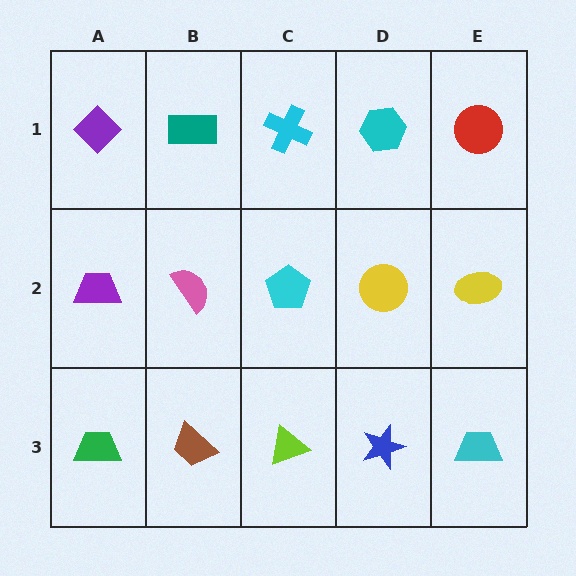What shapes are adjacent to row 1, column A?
A purple trapezoid (row 2, column A), a teal rectangle (row 1, column B).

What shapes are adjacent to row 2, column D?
A cyan hexagon (row 1, column D), a blue star (row 3, column D), a cyan pentagon (row 2, column C), a yellow ellipse (row 2, column E).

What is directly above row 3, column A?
A purple trapezoid.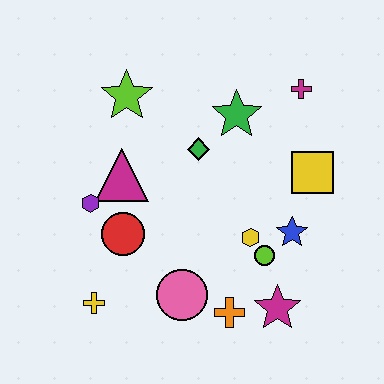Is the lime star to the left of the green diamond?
Yes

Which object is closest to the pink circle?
The orange cross is closest to the pink circle.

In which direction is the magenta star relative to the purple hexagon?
The magenta star is to the right of the purple hexagon.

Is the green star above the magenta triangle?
Yes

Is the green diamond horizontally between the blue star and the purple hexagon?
Yes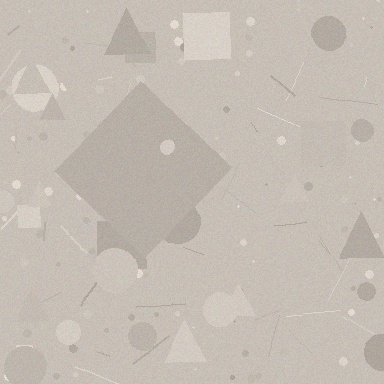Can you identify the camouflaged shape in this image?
The camouflaged shape is a diamond.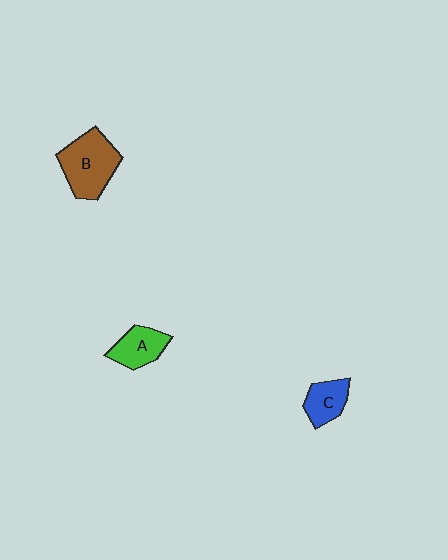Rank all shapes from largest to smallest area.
From largest to smallest: B (brown), A (green), C (blue).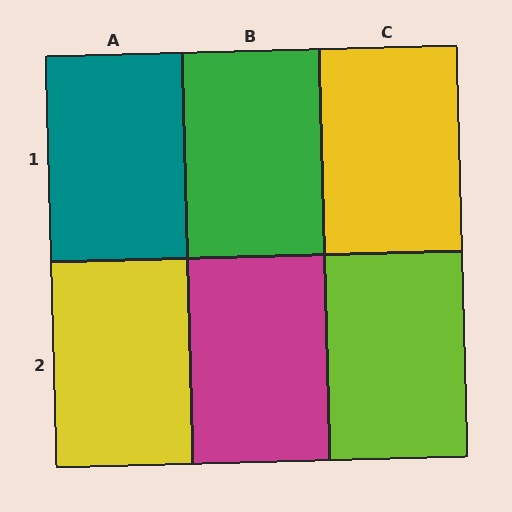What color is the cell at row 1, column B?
Green.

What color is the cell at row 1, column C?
Yellow.